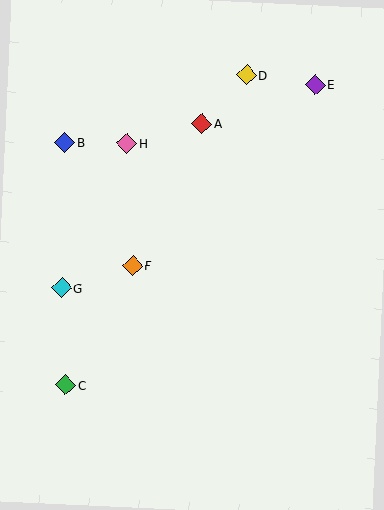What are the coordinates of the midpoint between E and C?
The midpoint between E and C is at (191, 235).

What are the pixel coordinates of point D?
Point D is at (246, 75).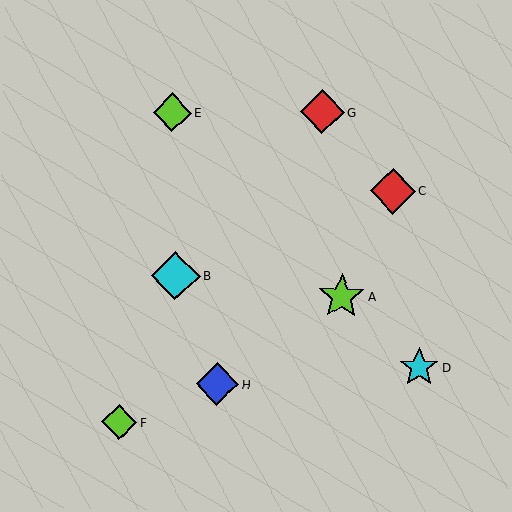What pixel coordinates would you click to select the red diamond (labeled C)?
Click at (393, 191) to select the red diamond C.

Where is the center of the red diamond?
The center of the red diamond is at (322, 112).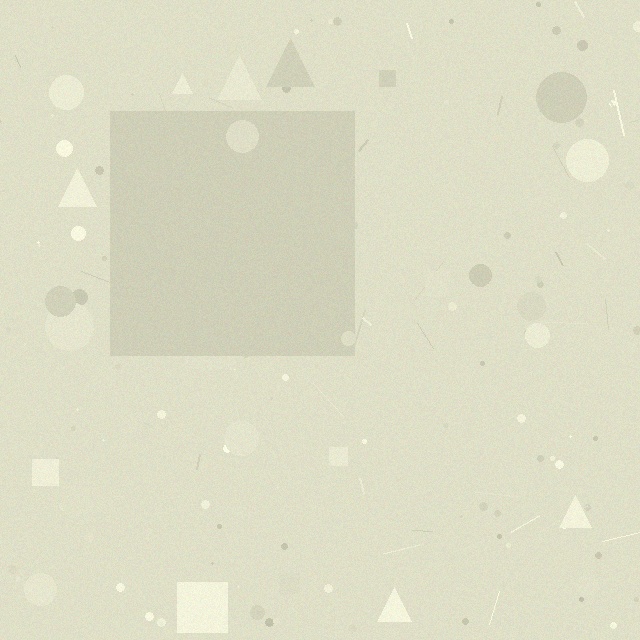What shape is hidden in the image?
A square is hidden in the image.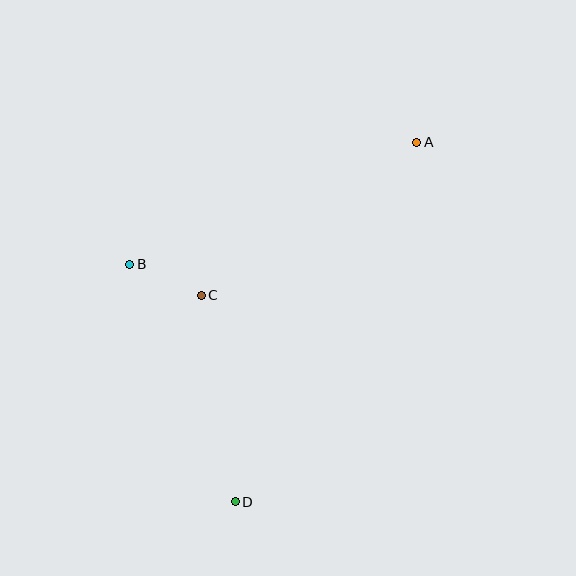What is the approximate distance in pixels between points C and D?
The distance between C and D is approximately 210 pixels.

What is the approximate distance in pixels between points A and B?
The distance between A and B is approximately 312 pixels.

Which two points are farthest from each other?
Points A and D are farthest from each other.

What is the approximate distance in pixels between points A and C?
The distance between A and C is approximately 264 pixels.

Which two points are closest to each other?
Points B and C are closest to each other.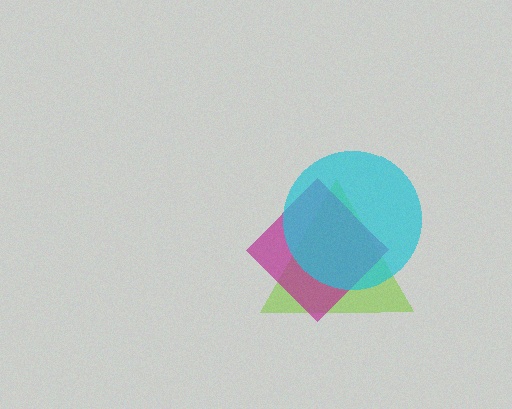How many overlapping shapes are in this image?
There are 3 overlapping shapes in the image.